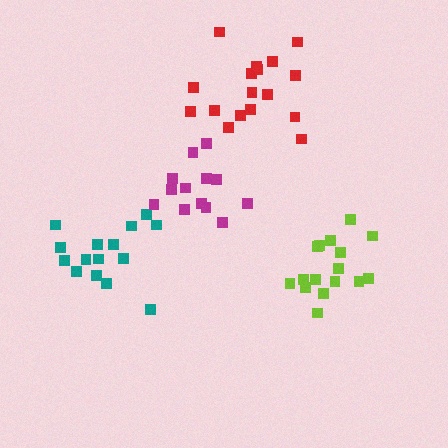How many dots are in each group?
Group 1: 16 dots, Group 2: 15 dots, Group 3: 17 dots, Group 4: 13 dots (61 total).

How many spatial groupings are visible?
There are 4 spatial groupings.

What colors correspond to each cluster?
The clusters are colored: lime, teal, red, magenta.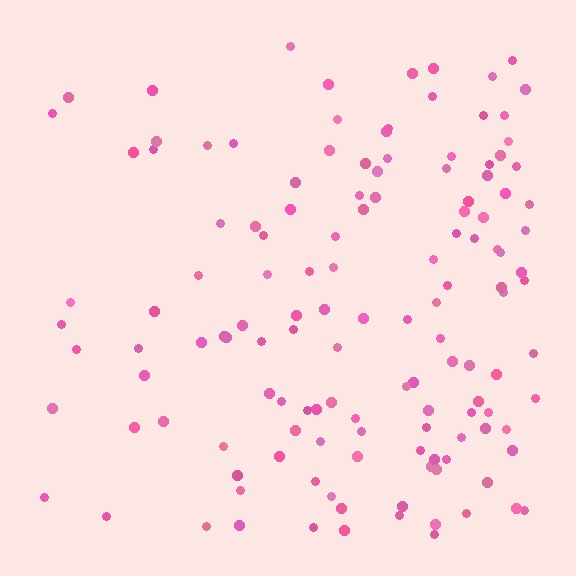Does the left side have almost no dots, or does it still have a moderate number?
Still a moderate number, just noticeably fewer than the right.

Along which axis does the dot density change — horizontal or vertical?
Horizontal.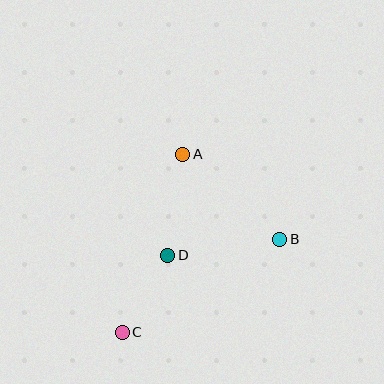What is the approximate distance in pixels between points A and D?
The distance between A and D is approximately 102 pixels.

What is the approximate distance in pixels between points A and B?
The distance between A and B is approximately 129 pixels.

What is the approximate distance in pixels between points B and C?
The distance between B and C is approximately 183 pixels.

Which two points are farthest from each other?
Points A and C are farthest from each other.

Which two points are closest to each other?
Points C and D are closest to each other.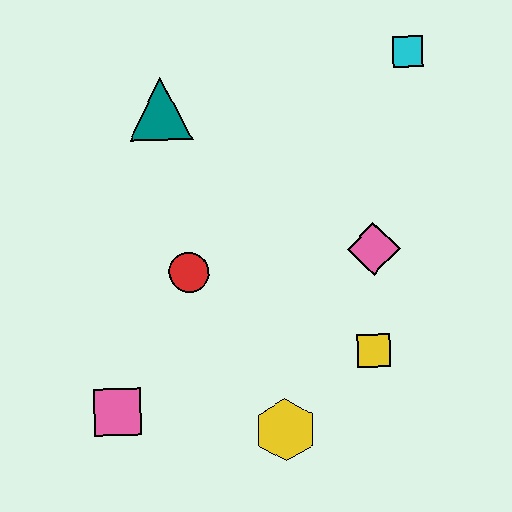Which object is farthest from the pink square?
The cyan square is farthest from the pink square.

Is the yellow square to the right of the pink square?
Yes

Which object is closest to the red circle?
The pink square is closest to the red circle.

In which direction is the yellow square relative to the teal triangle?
The yellow square is below the teal triangle.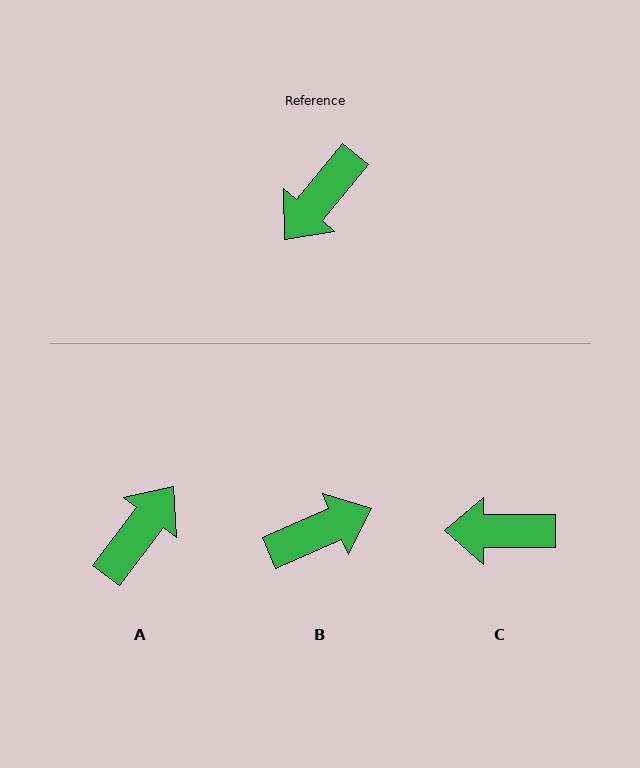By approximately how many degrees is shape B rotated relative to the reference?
Approximately 153 degrees counter-clockwise.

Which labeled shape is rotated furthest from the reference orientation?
A, about 178 degrees away.